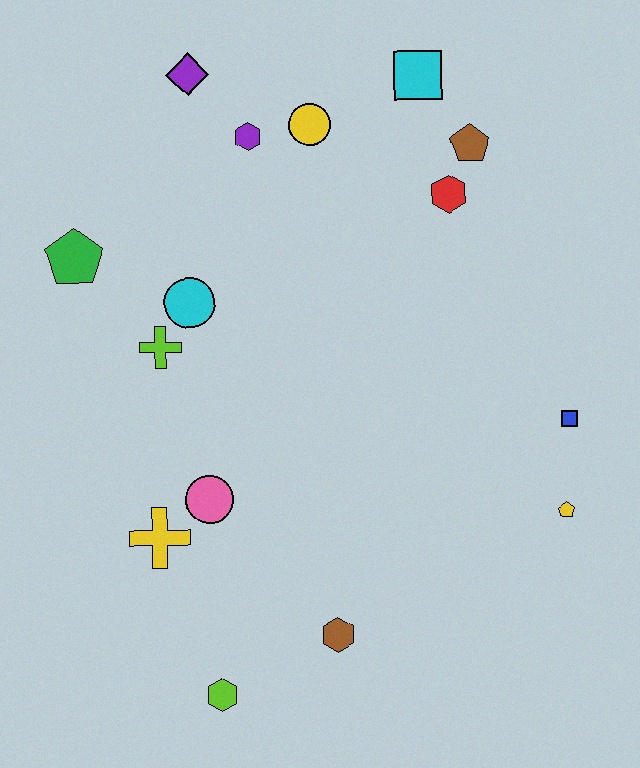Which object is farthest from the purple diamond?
The lime hexagon is farthest from the purple diamond.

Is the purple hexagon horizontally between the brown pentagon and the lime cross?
Yes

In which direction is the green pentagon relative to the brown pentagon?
The green pentagon is to the left of the brown pentagon.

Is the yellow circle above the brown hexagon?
Yes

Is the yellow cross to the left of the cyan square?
Yes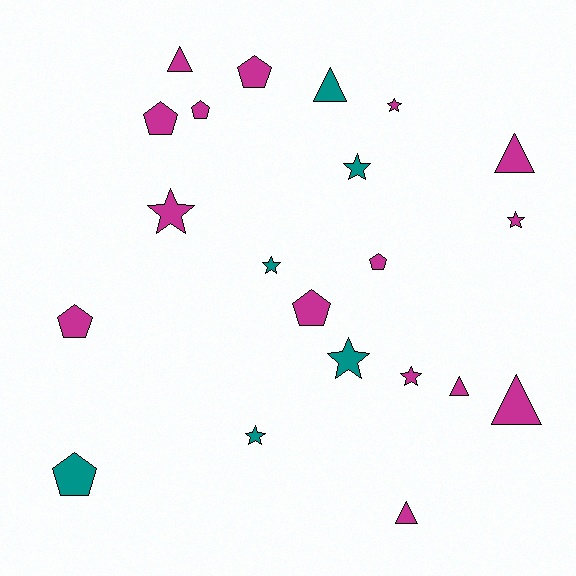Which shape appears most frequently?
Star, with 8 objects.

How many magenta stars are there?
There are 4 magenta stars.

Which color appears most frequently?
Magenta, with 15 objects.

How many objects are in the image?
There are 21 objects.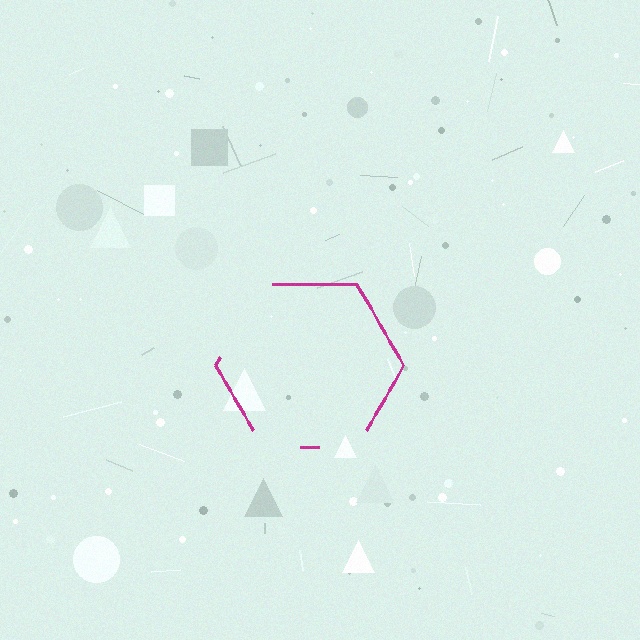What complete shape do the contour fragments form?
The contour fragments form a hexagon.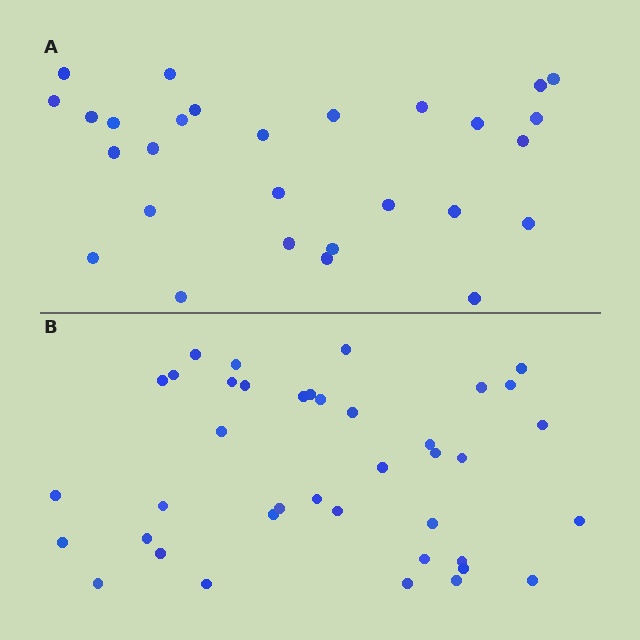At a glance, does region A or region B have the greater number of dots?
Region B (the bottom region) has more dots.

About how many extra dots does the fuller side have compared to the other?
Region B has roughly 12 or so more dots than region A.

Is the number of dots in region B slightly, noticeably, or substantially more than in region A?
Region B has noticeably more, but not dramatically so. The ratio is roughly 1.4 to 1.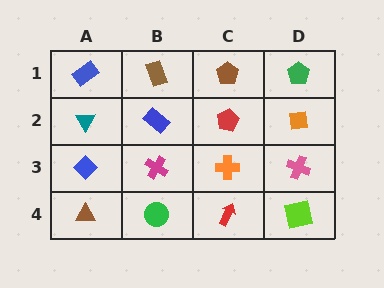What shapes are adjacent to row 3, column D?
An orange square (row 2, column D), a lime square (row 4, column D), an orange cross (row 3, column C).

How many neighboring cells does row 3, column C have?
4.